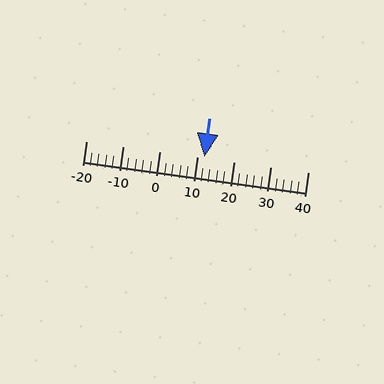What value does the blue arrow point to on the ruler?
The blue arrow points to approximately 12.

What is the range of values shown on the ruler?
The ruler shows values from -20 to 40.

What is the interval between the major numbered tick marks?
The major tick marks are spaced 10 units apart.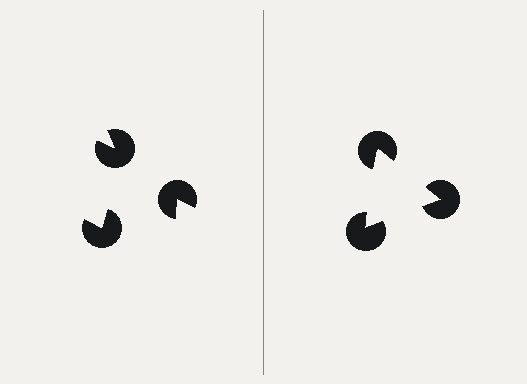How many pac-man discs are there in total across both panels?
6 — 3 on each side.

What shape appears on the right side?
An illusory triangle.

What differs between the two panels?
The pac-man discs are positioned identically on both sides; only the wedge orientations differ. On the right they align to a triangle; on the left they are misaligned.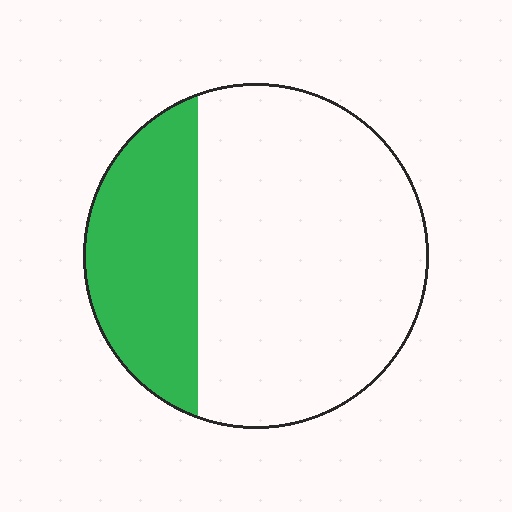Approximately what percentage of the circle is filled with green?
Approximately 30%.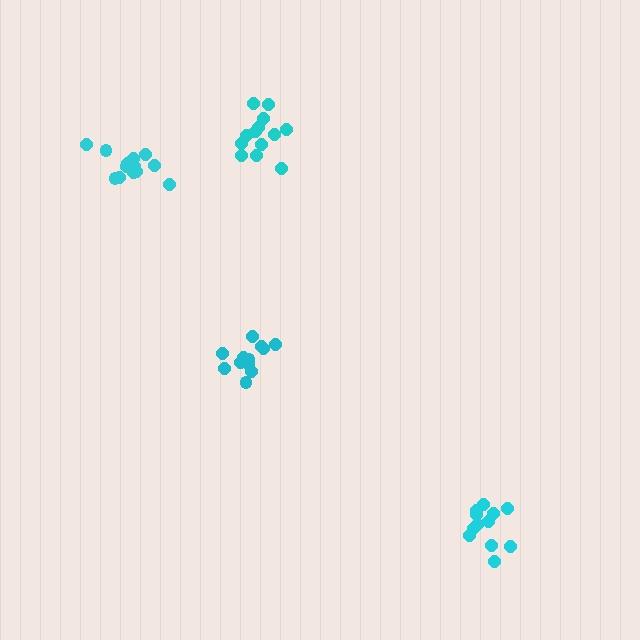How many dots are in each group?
Group 1: 12 dots, Group 2: 14 dots, Group 3: 13 dots, Group 4: 12 dots (51 total).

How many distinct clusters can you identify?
There are 4 distinct clusters.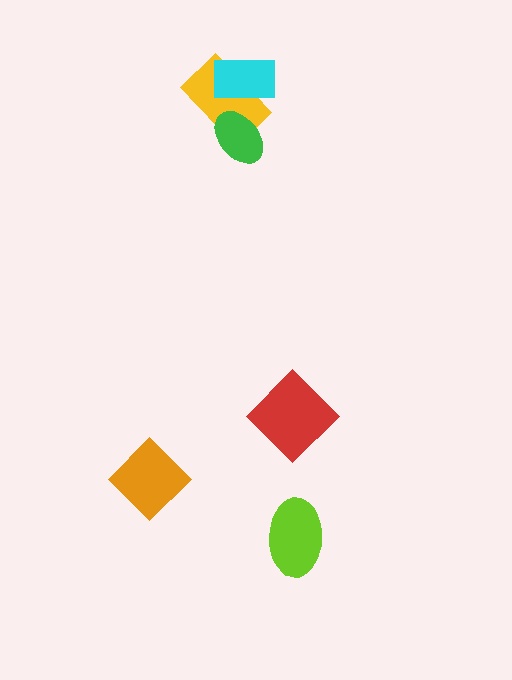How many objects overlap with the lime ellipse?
0 objects overlap with the lime ellipse.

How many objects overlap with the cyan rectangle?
1 object overlaps with the cyan rectangle.